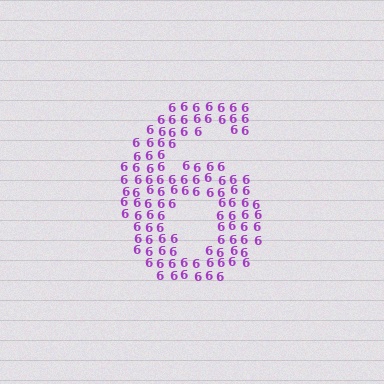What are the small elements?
The small elements are digit 6's.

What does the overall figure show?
The overall figure shows the digit 6.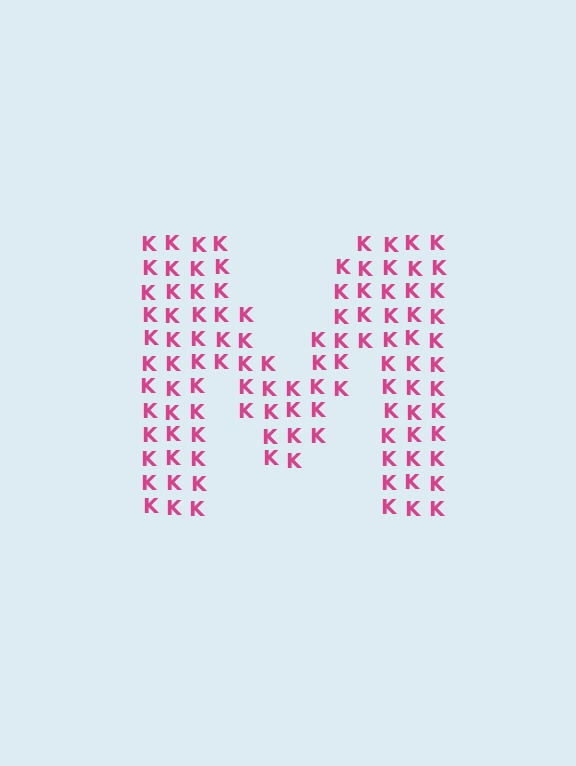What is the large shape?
The large shape is the letter M.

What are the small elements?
The small elements are letter K's.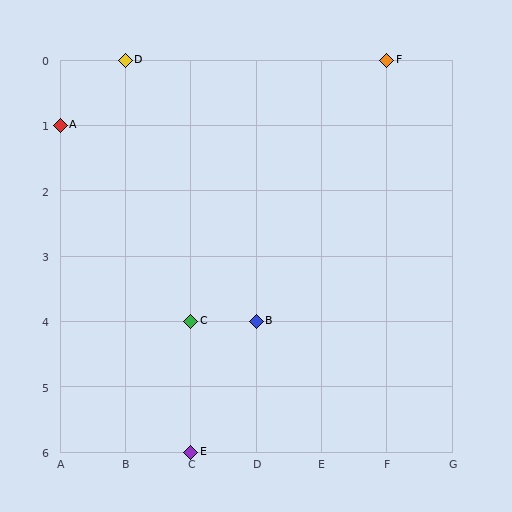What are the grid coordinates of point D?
Point D is at grid coordinates (B, 0).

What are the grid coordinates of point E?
Point E is at grid coordinates (C, 6).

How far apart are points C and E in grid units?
Points C and E are 2 rows apart.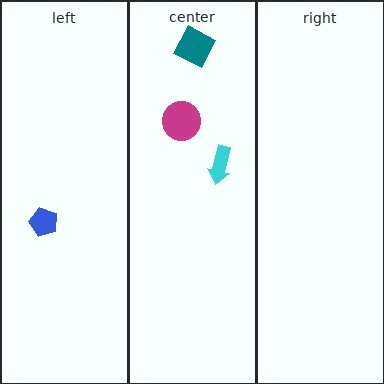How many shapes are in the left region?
1.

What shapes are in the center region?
The teal diamond, the magenta circle, the cyan arrow.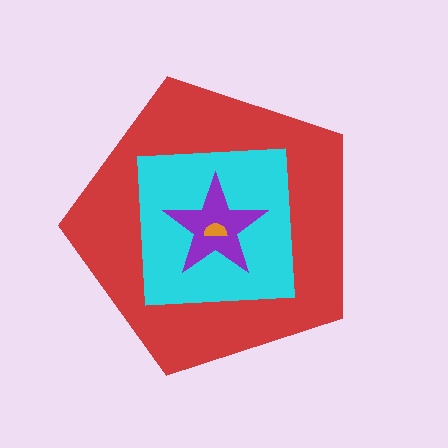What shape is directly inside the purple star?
The orange semicircle.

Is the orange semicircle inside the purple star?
Yes.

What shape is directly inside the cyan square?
The purple star.